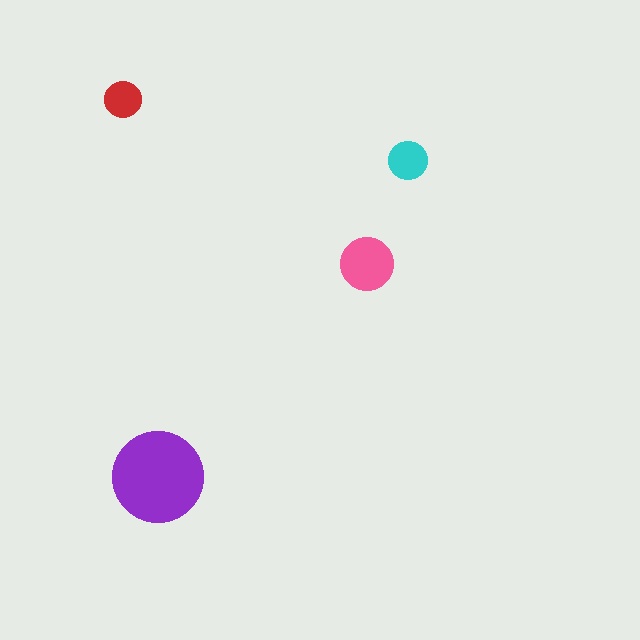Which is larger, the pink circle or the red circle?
The pink one.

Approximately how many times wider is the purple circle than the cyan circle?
About 2.5 times wider.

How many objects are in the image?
There are 4 objects in the image.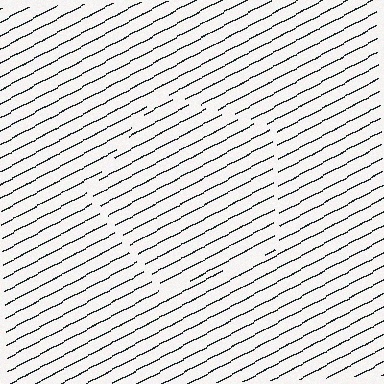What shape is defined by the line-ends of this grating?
An illusory pentagon. The interior of the shape contains the same grating, shifted by half a period — the contour is defined by the phase discontinuity where line-ends from the inner and outer gratings abut.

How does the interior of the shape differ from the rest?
The interior of the shape contains the same grating, shifted by half a period — the contour is defined by the phase discontinuity where line-ends from the inner and outer gratings abut.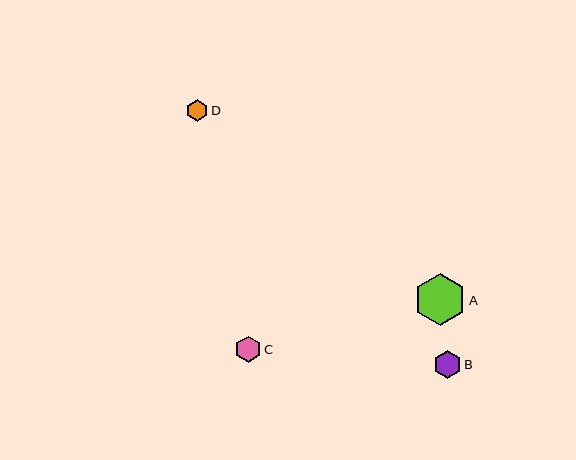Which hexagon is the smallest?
Hexagon D is the smallest with a size of approximately 22 pixels.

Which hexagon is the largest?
Hexagon A is the largest with a size of approximately 51 pixels.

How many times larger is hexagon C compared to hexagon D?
Hexagon C is approximately 1.2 times the size of hexagon D.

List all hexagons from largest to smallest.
From largest to smallest: A, B, C, D.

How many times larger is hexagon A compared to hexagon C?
Hexagon A is approximately 2.0 times the size of hexagon C.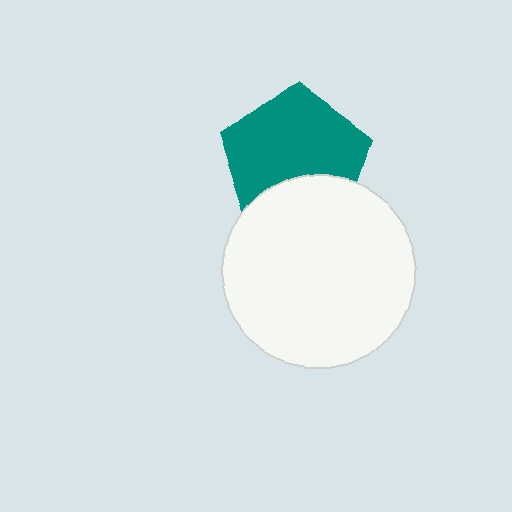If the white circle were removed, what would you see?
You would see the complete teal pentagon.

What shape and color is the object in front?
The object in front is a white circle.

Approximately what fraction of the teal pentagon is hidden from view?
Roughly 31% of the teal pentagon is hidden behind the white circle.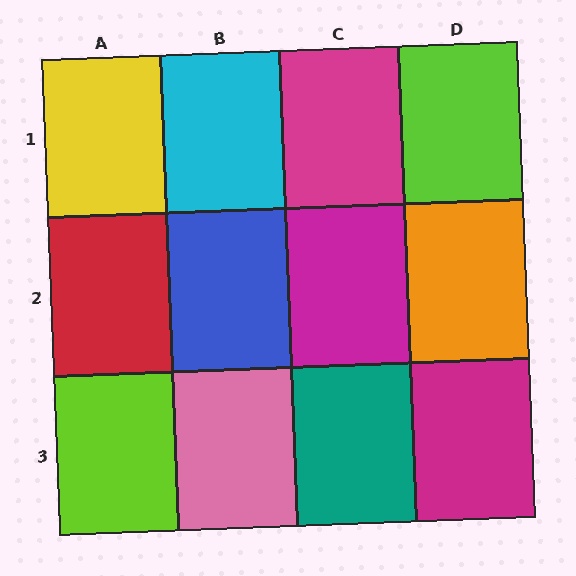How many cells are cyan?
1 cell is cyan.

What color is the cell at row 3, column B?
Pink.